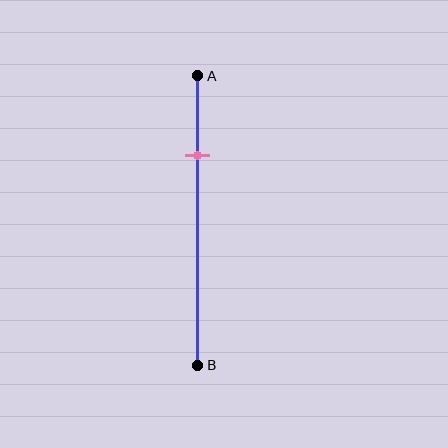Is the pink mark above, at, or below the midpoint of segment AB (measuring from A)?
The pink mark is above the midpoint of segment AB.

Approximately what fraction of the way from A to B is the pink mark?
The pink mark is approximately 30% of the way from A to B.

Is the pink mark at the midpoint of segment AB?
No, the mark is at about 30% from A, not at the 50% midpoint.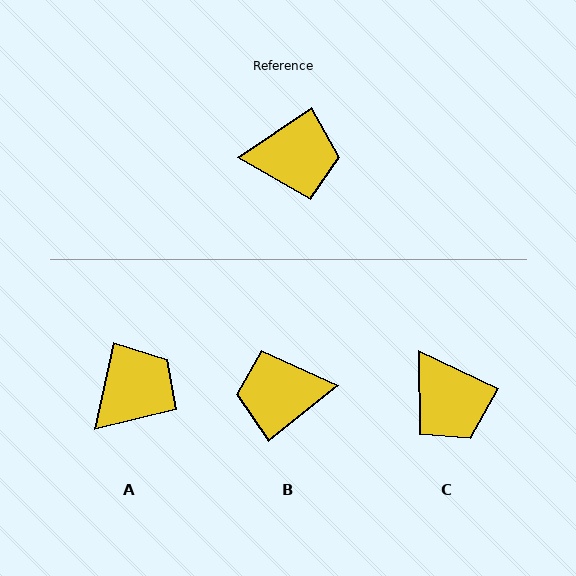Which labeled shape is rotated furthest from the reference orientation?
B, about 175 degrees away.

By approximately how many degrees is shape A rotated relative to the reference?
Approximately 44 degrees counter-clockwise.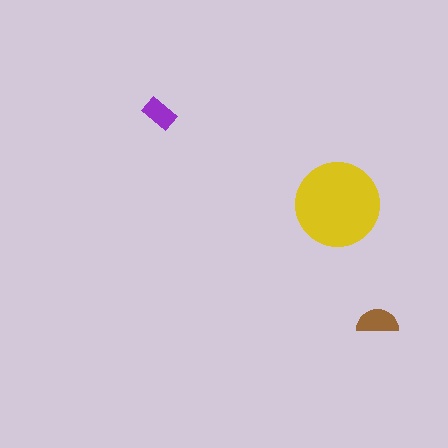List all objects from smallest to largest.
The purple rectangle, the brown semicircle, the yellow circle.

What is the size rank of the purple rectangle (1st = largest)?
3rd.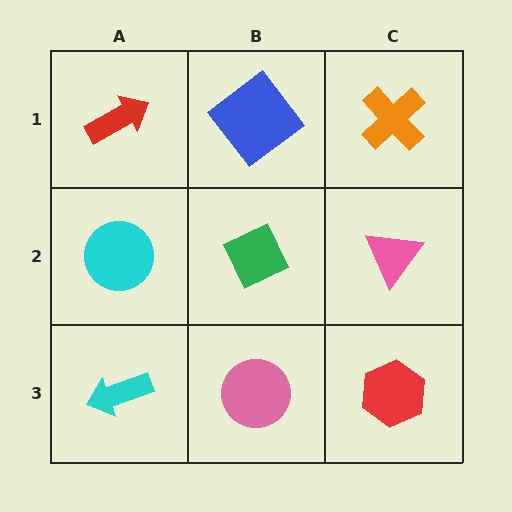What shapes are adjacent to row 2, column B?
A blue diamond (row 1, column B), a pink circle (row 3, column B), a cyan circle (row 2, column A), a pink triangle (row 2, column C).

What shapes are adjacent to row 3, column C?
A pink triangle (row 2, column C), a pink circle (row 3, column B).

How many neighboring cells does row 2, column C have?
3.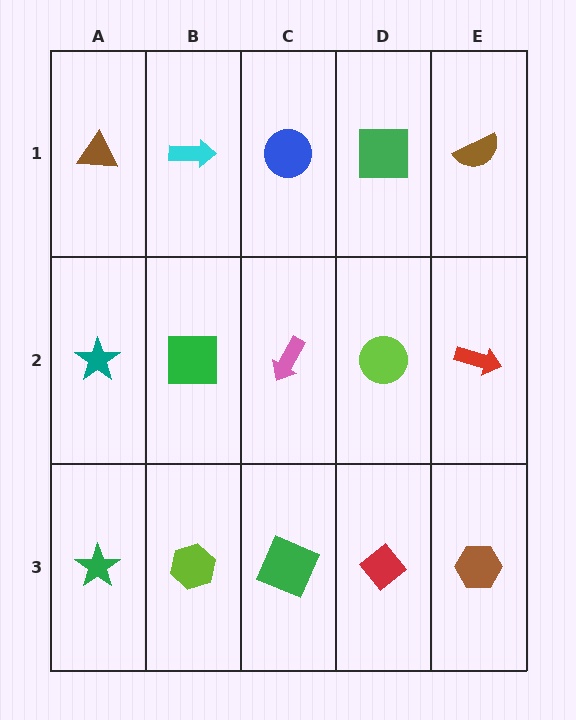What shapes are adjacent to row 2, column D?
A green square (row 1, column D), a red diamond (row 3, column D), a pink arrow (row 2, column C), a red arrow (row 2, column E).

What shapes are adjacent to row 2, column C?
A blue circle (row 1, column C), a green square (row 3, column C), a green square (row 2, column B), a lime circle (row 2, column D).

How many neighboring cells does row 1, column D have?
3.